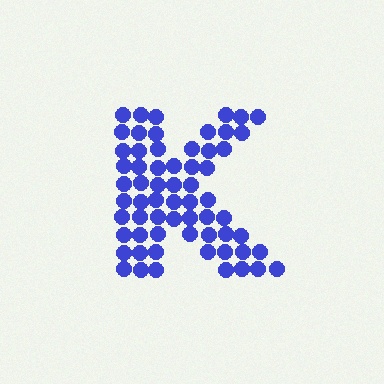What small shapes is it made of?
It is made of small circles.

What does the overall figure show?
The overall figure shows the letter K.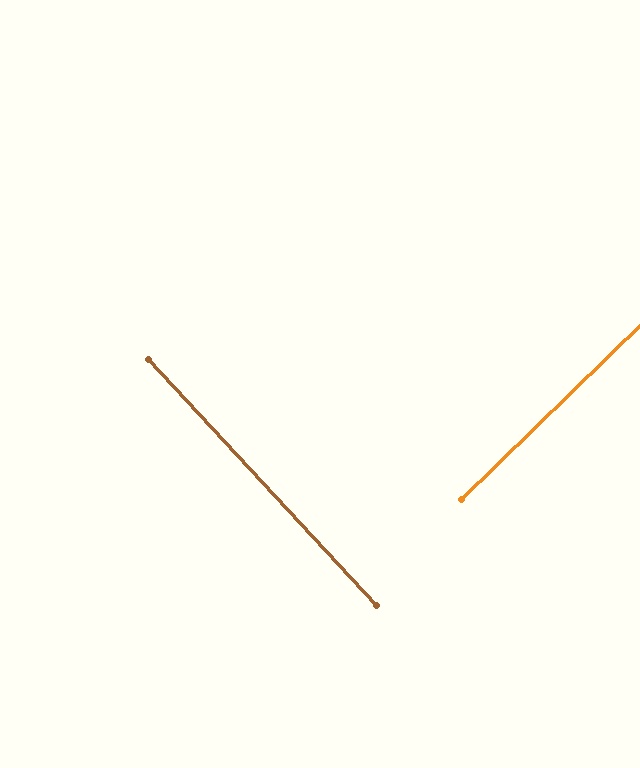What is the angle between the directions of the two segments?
Approximately 89 degrees.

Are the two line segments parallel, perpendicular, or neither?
Perpendicular — they meet at approximately 89°.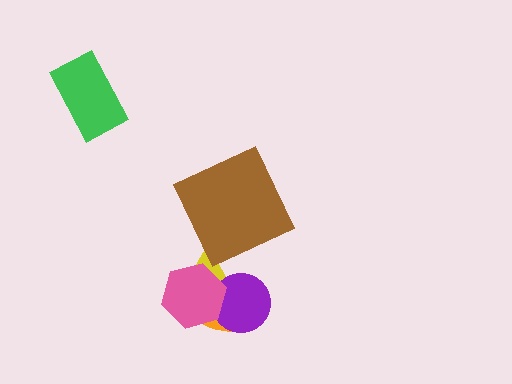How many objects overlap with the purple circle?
3 objects overlap with the purple circle.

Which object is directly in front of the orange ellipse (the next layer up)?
The purple circle is directly in front of the orange ellipse.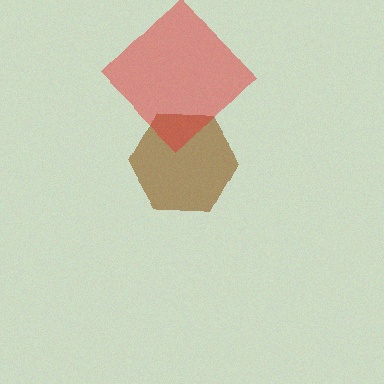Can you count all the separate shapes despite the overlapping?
Yes, there are 2 separate shapes.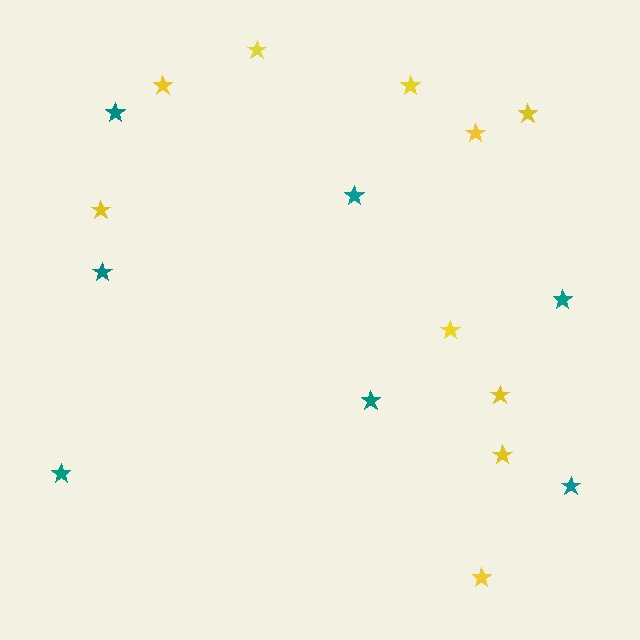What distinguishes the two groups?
There are 2 groups: one group of yellow stars (10) and one group of teal stars (7).